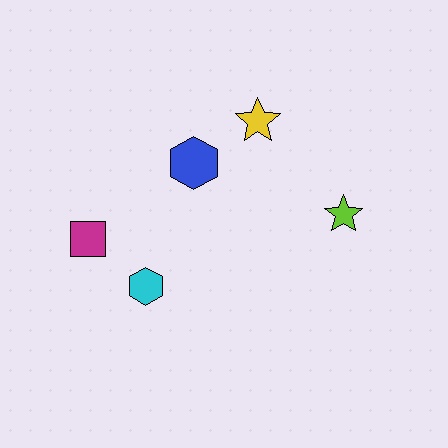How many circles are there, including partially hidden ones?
There are no circles.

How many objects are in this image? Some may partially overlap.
There are 5 objects.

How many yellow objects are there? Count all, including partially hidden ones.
There is 1 yellow object.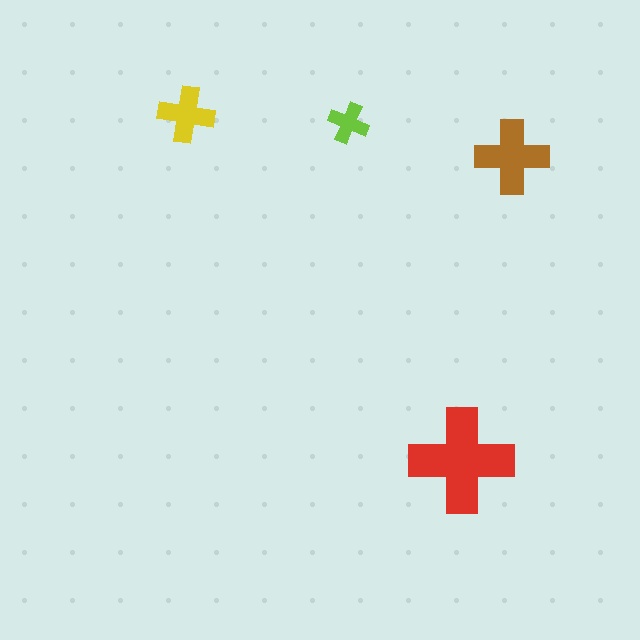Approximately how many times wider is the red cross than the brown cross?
About 1.5 times wider.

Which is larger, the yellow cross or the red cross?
The red one.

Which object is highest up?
The yellow cross is topmost.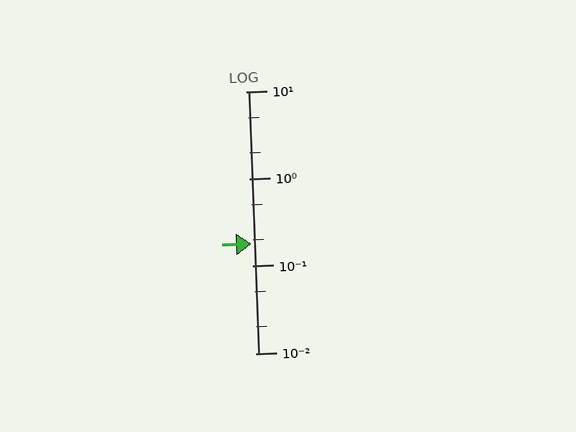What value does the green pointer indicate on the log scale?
The pointer indicates approximately 0.18.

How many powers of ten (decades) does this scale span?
The scale spans 3 decades, from 0.01 to 10.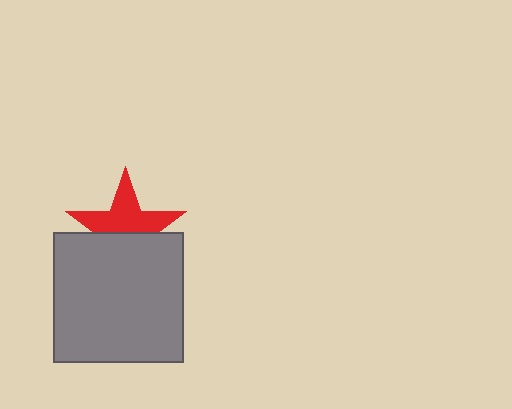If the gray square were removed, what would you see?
You would see the complete red star.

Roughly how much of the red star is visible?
About half of it is visible (roughly 54%).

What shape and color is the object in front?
The object in front is a gray square.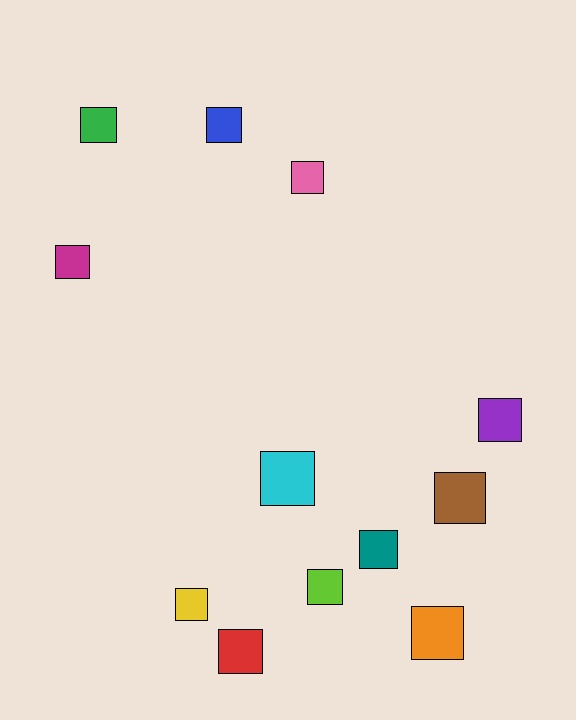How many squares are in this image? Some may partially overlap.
There are 12 squares.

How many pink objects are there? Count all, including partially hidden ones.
There is 1 pink object.